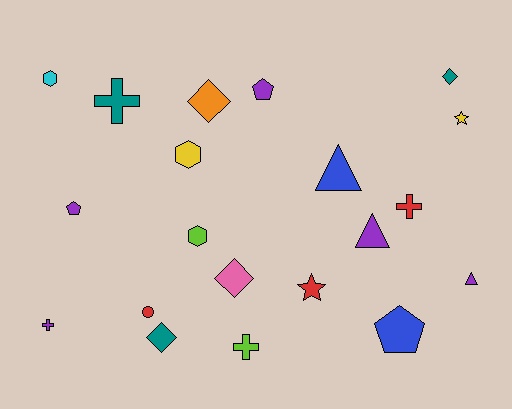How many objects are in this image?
There are 20 objects.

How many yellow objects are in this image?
There are 2 yellow objects.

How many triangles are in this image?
There are 3 triangles.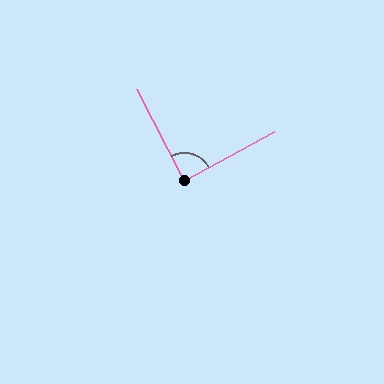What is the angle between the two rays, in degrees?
Approximately 90 degrees.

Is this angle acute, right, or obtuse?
It is approximately a right angle.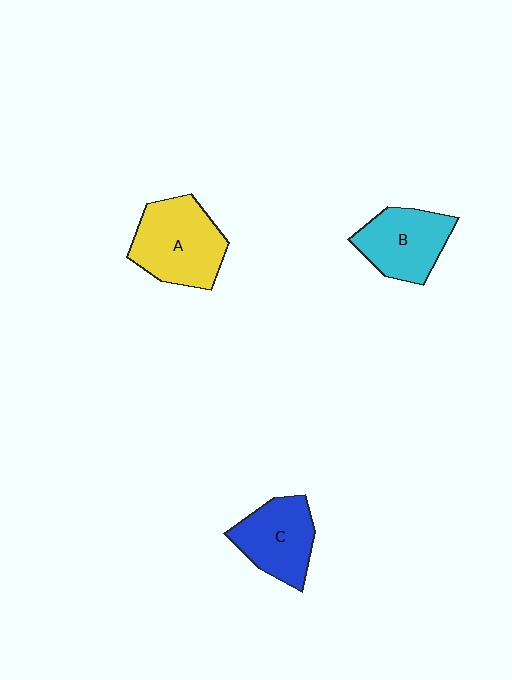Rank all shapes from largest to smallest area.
From largest to smallest: A (yellow), B (cyan), C (blue).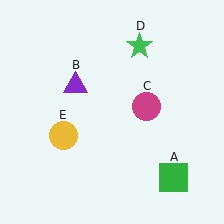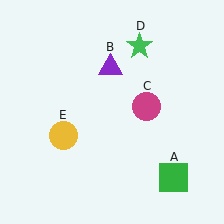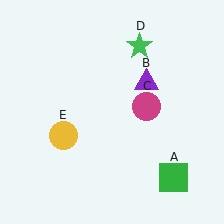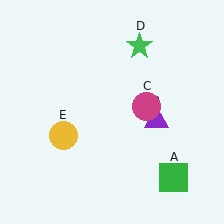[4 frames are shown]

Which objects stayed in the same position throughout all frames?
Green square (object A) and magenta circle (object C) and green star (object D) and yellow circle (object E) remained stationary.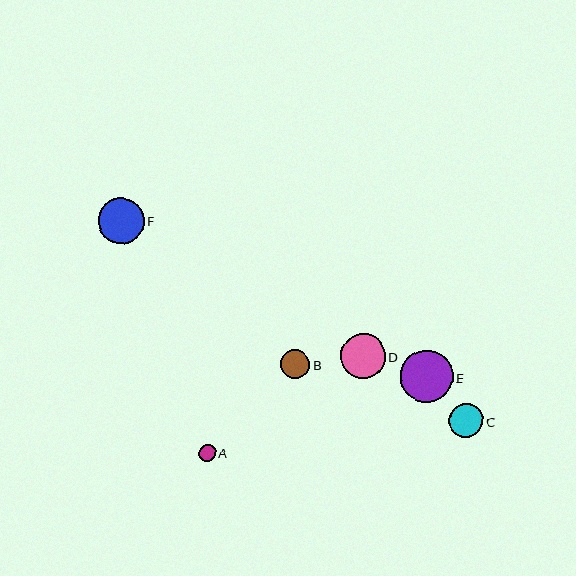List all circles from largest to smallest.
From largest to smallest: E, F, D, C, B, A.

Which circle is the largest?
Circle E is the largest with a size of approximately 53 pixels.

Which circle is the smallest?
Circle A is the smallest with a size of approximately 17 pixels.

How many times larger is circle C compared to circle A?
Circle C is approximately 2.0 times the size of circle A.